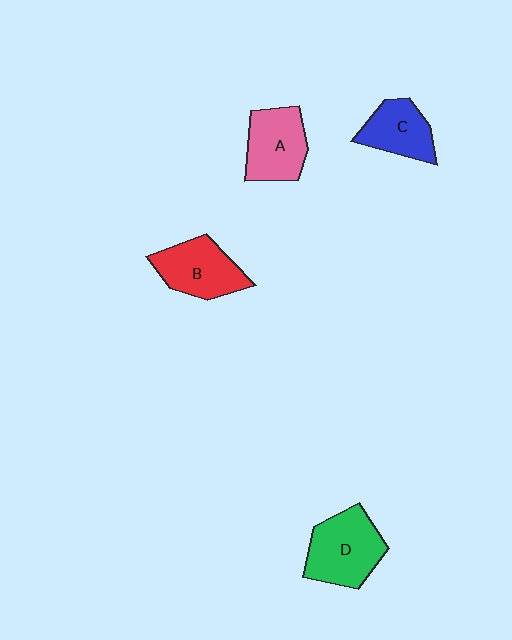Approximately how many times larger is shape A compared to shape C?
Approximately 1.2 times.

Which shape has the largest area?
Shape D (green).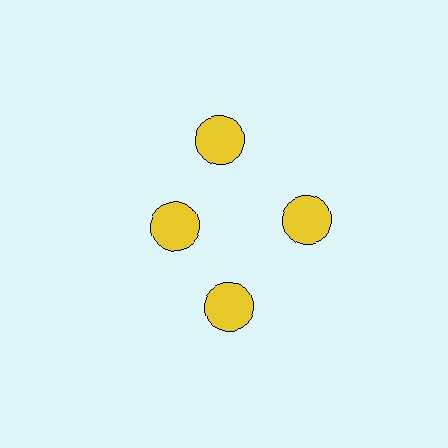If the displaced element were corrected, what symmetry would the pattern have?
It would have 4-fold rotational symmetry — the pattern would map onto itself every 90 degrees.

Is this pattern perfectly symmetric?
No. The 4 yellow circles are arranged in a ring, but one element near the 9 o'clock position is pulled inward toward the center, breaking the 4-fold rotational symmetry.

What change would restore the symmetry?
The symmetry would be restored by moving it outward, back onto the ring so that all 4 circles sit at equal angles and equal distance from the center.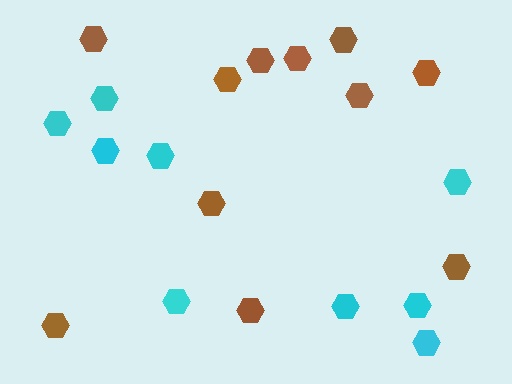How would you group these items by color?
There are 2 groups: one group of cyan hexagons (9) and one group of brown hexagons (11).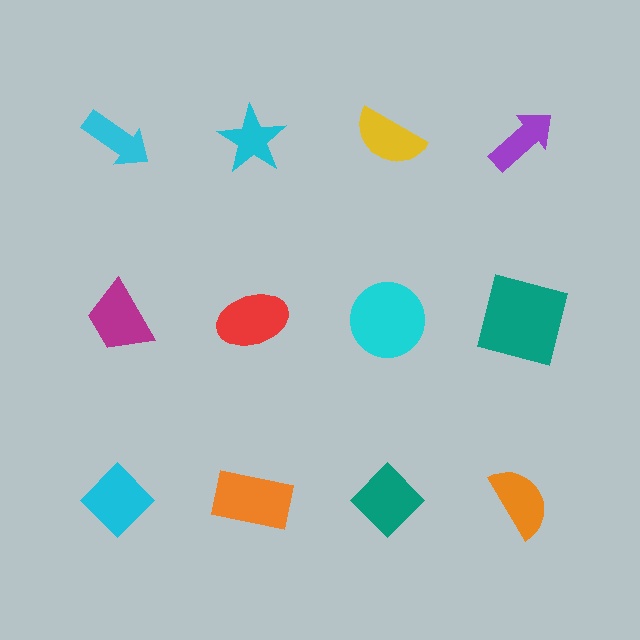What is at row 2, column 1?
A magenta trapezoid.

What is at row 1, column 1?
A cyan arrow.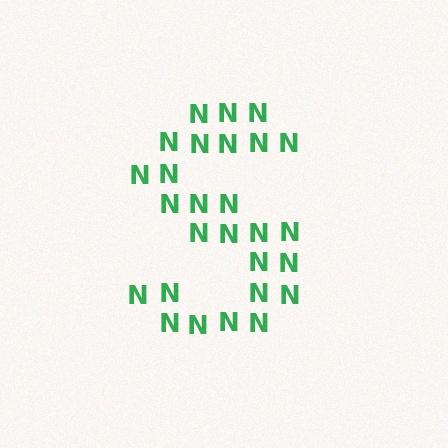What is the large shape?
The large shape is the letter S.